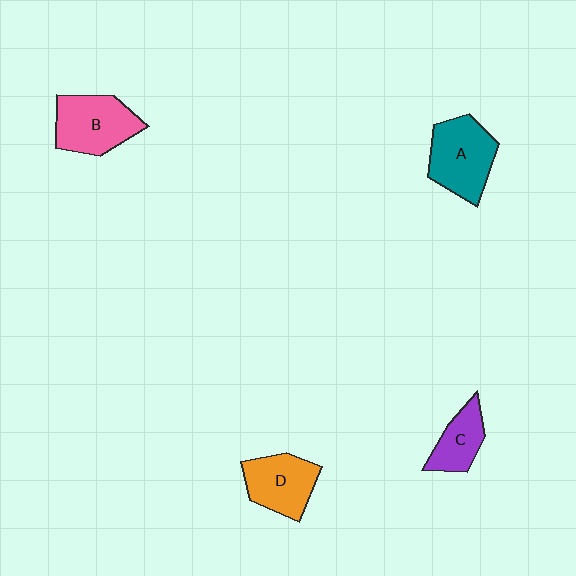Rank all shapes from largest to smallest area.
From largest to smallest: A (teal), B (pink), D (orange), C (purple).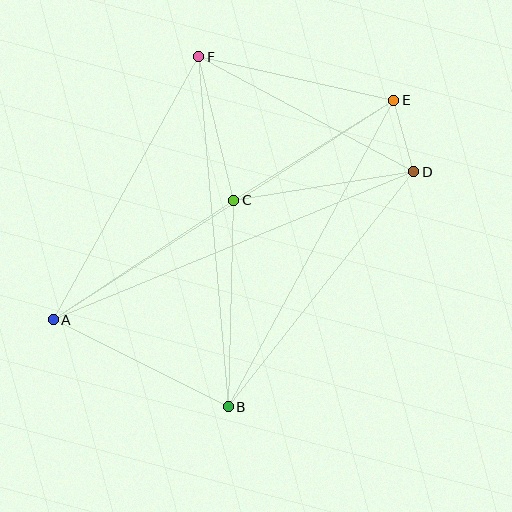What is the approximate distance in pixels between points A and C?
The distance between A and C is approximately 216 pixels.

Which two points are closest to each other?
Points D and E are closest to each other.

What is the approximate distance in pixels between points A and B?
The distance between A and B is approximately 196 pixels.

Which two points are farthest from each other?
Points A and E are farthest from each other.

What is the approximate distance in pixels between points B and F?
The distance between B and F is approximately 351 pixels.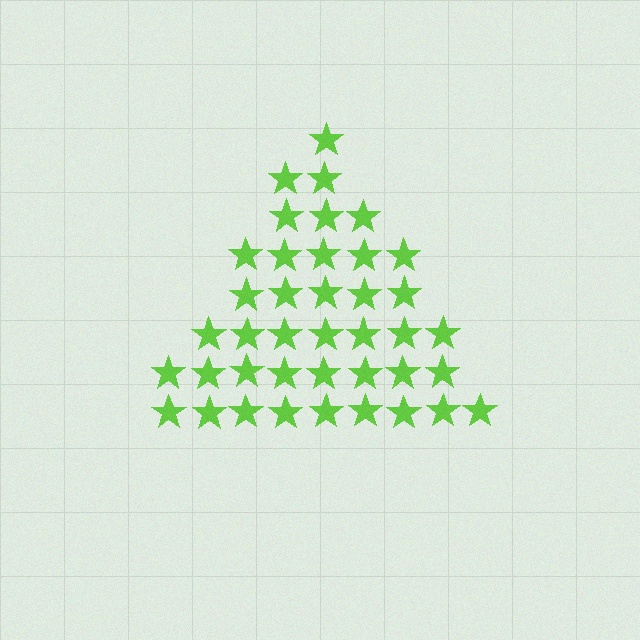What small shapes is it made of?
It is made of small stars.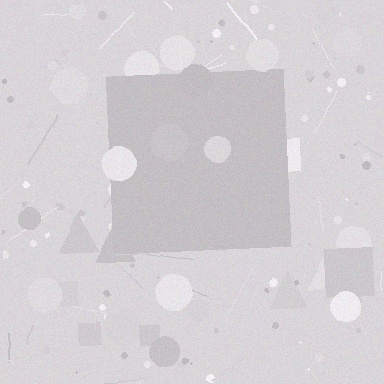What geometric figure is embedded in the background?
A square is embedded in the background.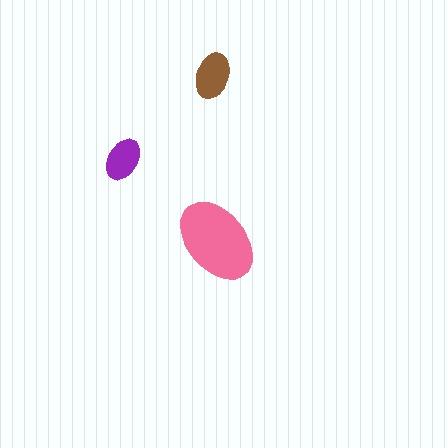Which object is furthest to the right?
The pink ellipse is rightmost.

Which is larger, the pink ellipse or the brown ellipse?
The pink one.